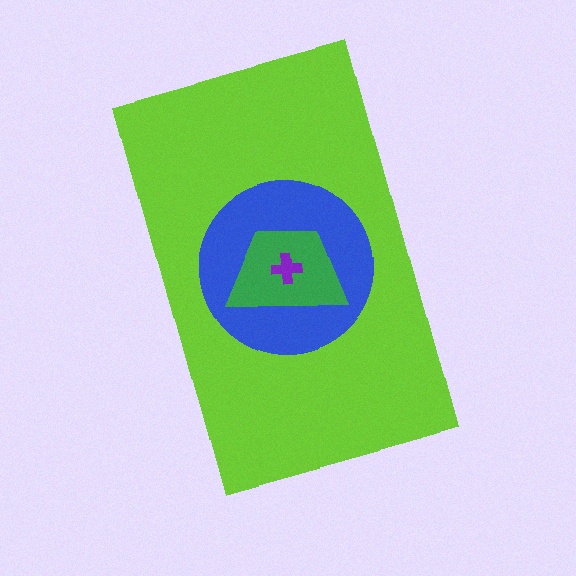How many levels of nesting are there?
4.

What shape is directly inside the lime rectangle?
The blue circle.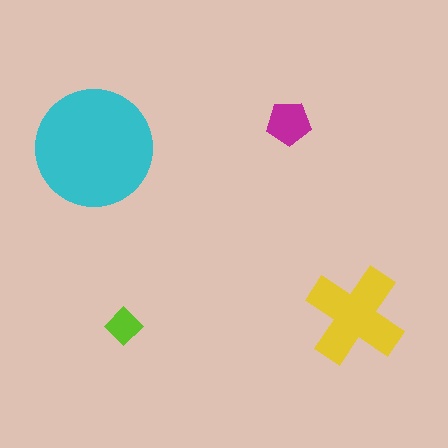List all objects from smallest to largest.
The lime diamond, the magenta pentagon, the yellow cross, the cyan circle.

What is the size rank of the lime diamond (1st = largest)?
4th.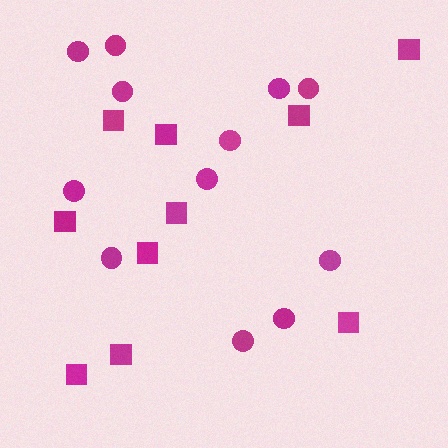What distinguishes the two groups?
There are 2 groups: one group of circles (12) and one group of squares (10).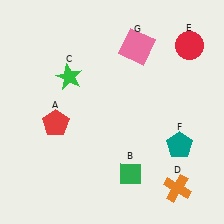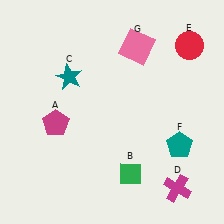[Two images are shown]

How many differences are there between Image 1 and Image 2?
There are 3 differences between the two images.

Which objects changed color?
A changed from red to magenta. C changed from green to teal. D changed from orange to magenta.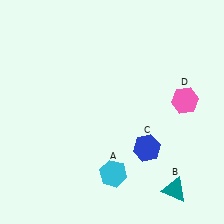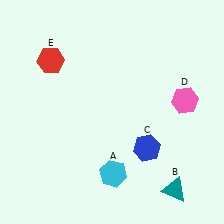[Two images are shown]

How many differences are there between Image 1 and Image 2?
There is 1 difference between the two images.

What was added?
A red hexagon (E) was added in Image 2.